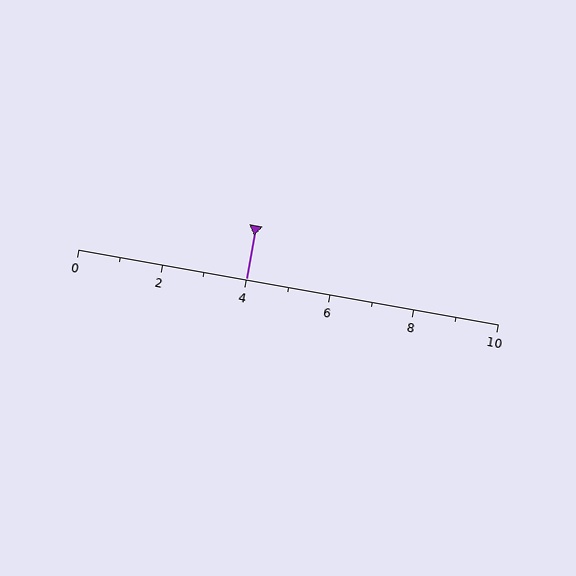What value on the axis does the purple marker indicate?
The marker indicates approximately 4.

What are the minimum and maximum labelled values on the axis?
The axis runs from 0 to 10.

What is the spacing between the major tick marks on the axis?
The major ticks are spaced 2 apart.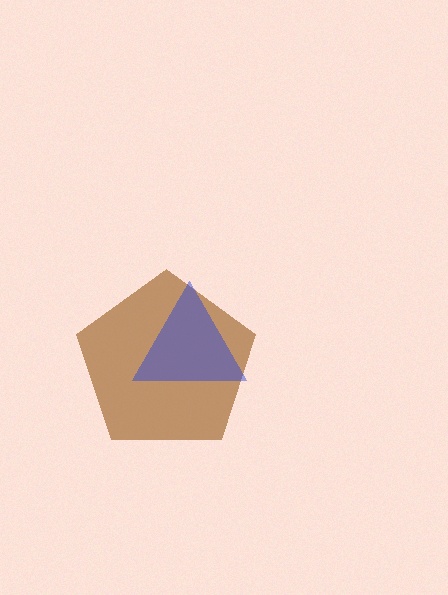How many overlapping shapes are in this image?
There are 2 overlapping shapes in the image.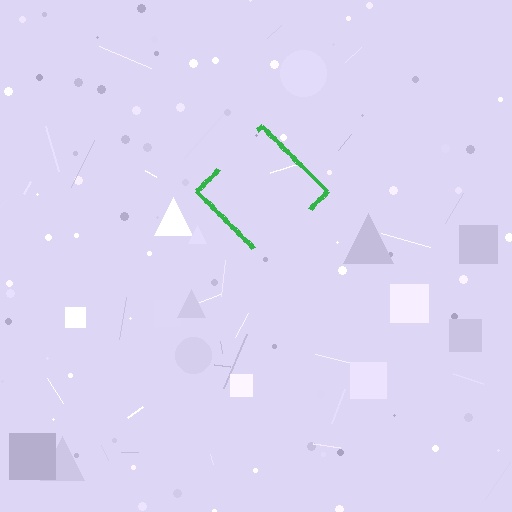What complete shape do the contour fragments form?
The contour fragments form a diamond.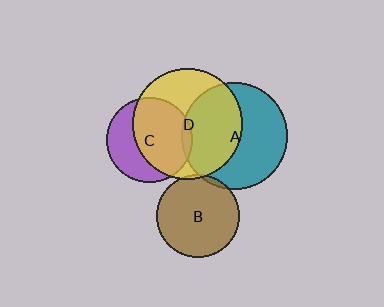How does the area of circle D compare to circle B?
Approximately 1.8 times.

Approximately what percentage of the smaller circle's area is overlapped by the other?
Approximately 5%.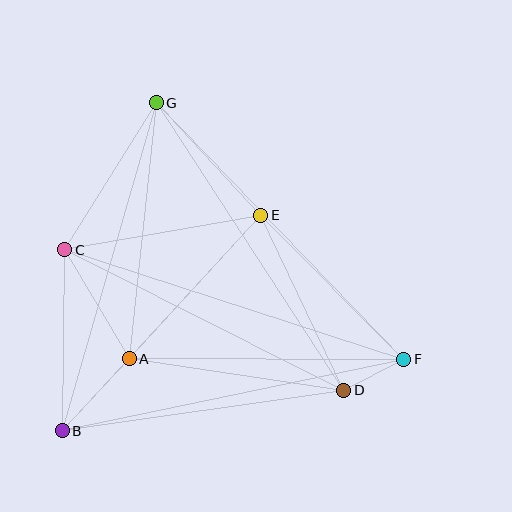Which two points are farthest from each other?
Points F and G are farthest from each other.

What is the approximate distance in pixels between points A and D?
The distance between A and D is approximately 217 pixels.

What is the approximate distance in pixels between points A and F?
The distance between A and F is approximately 274 pixels.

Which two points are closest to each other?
Points D and F are closest to each other.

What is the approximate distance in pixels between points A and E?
The distance between A and E is approximately 195 pixels.